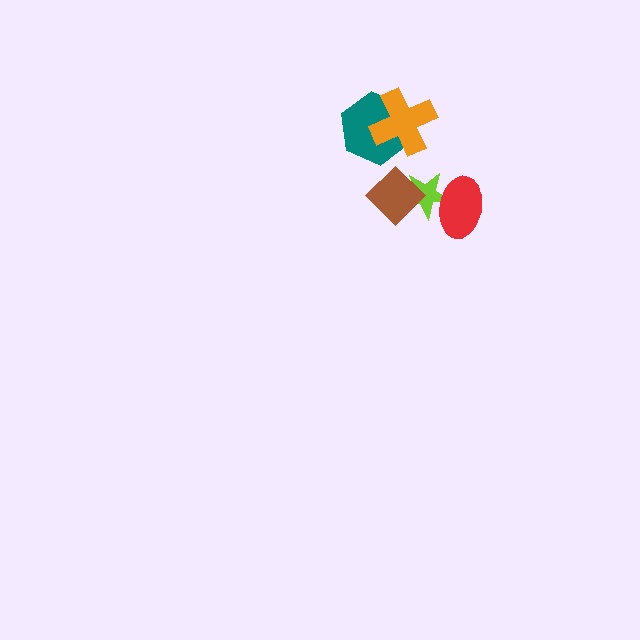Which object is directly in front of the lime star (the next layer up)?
The red ellipse is directly in front of the lime star.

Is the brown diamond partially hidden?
No, no other shape covers it.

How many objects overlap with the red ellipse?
1 object overlaps with the red ellipse.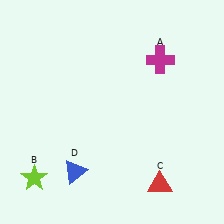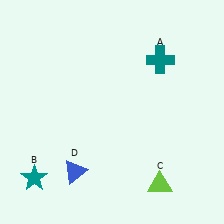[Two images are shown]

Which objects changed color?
A changed from magenta to teal. B changed from lime to teal. C changed from red to lime.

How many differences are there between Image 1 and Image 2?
There are 3 differences between the two images.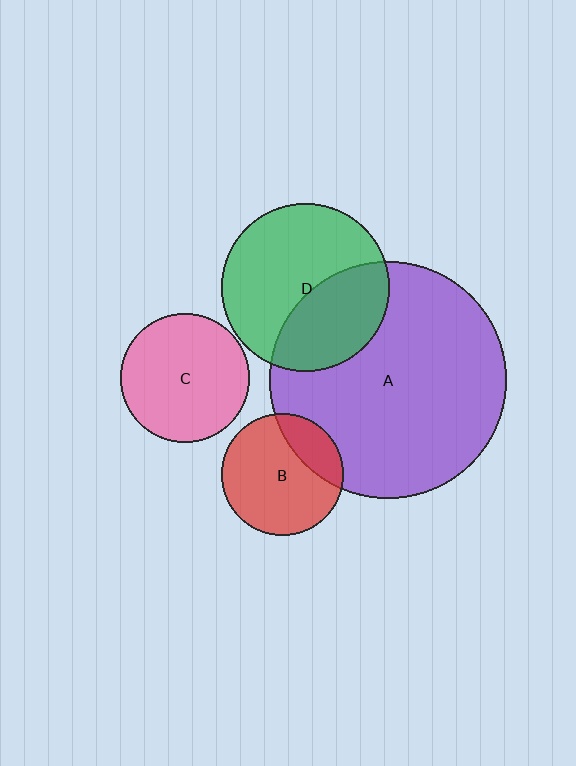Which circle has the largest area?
Circle A (purple).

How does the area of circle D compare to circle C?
Approximately 1.7 times.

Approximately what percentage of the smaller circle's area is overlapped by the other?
Approximately 40%.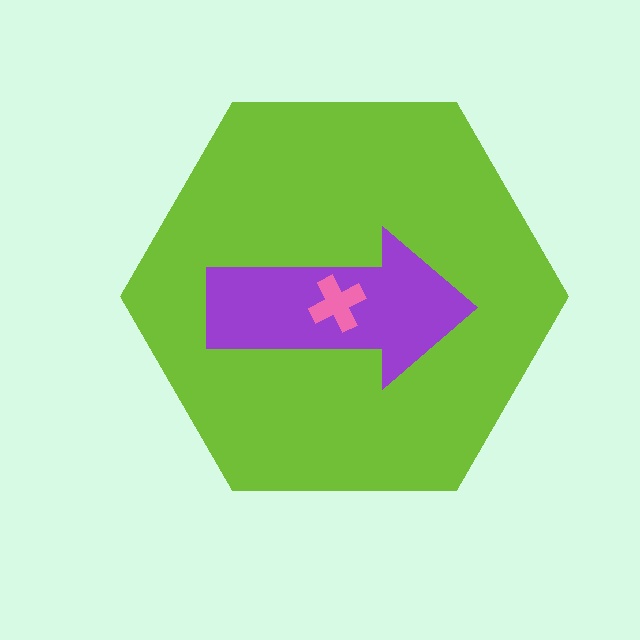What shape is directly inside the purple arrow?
The pink cross.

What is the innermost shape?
The pink cross.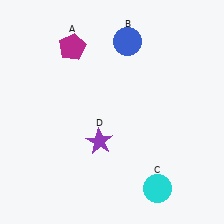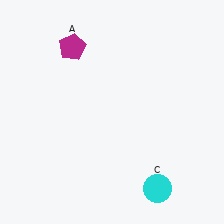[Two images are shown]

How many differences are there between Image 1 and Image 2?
There are 2 differences between the two images.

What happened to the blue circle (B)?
The blue circle (B) was removed in Image 2. It was in the top-right area of Image 1.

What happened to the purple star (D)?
The purple star (D) was removed in Image 2. It was in the bottom-left area of Image 1.